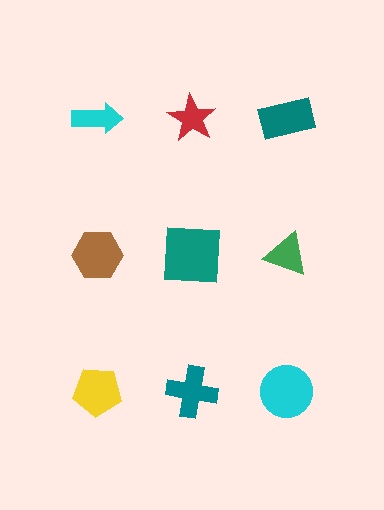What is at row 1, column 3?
A teal rectangle.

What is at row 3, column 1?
A yellow pentagon.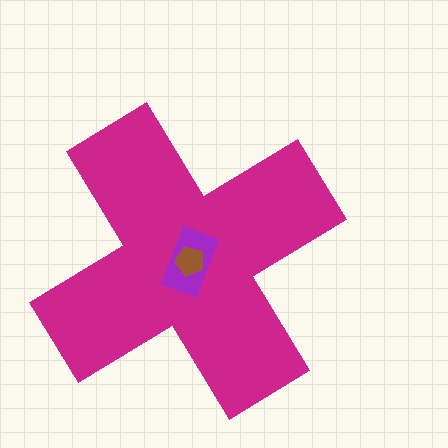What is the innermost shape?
The brown pentagon.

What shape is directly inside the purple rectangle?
The brown pentagon.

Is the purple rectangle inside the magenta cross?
Yes.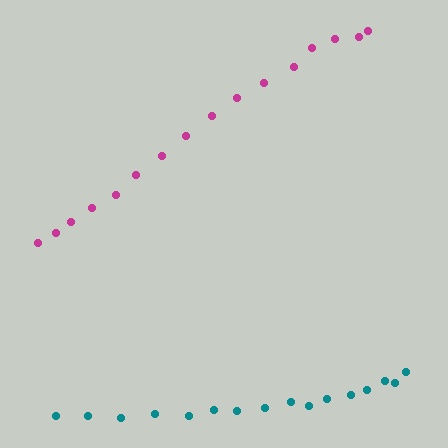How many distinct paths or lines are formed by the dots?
There are 2 distinct paths.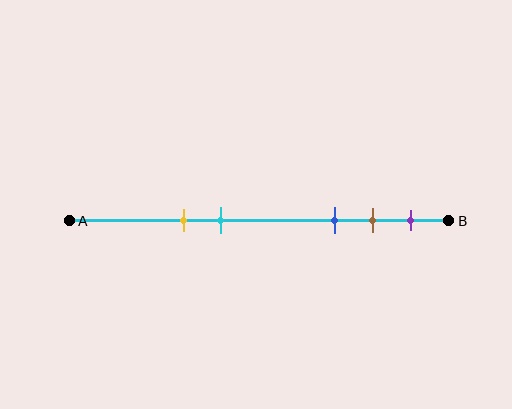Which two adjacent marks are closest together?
The brown and purple marks are the closest adjacent pair.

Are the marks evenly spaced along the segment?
No, the marks are not evenly spaced.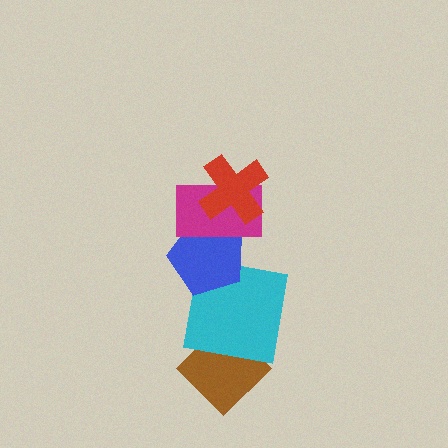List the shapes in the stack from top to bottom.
From top to bottom: the red cross, the magenta rectangle, the blue pentagon, the cyan square, the brown diamond.